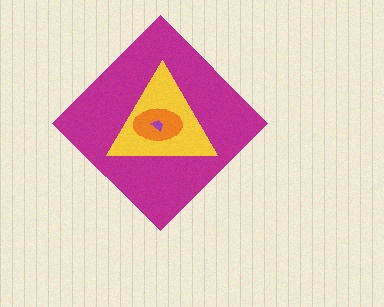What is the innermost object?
The purple trapezoid.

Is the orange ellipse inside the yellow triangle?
Yes.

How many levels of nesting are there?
4.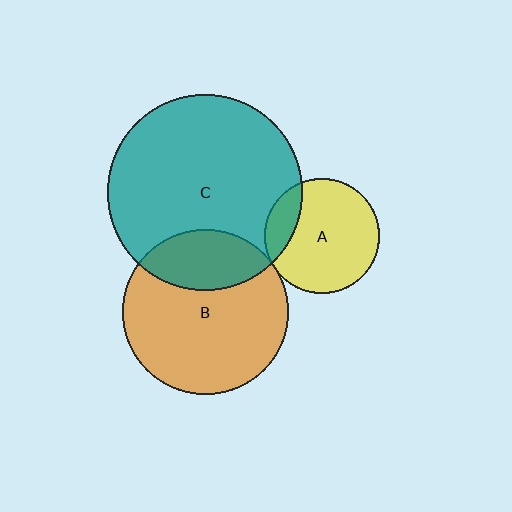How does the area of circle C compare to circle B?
Approximately 1.4 times.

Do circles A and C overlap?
Yes.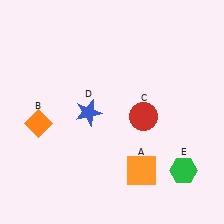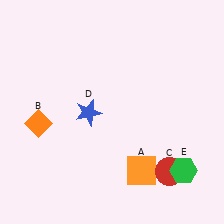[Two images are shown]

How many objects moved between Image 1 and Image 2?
1 object moved between the two images.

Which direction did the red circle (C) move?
The red circle (C) moved down.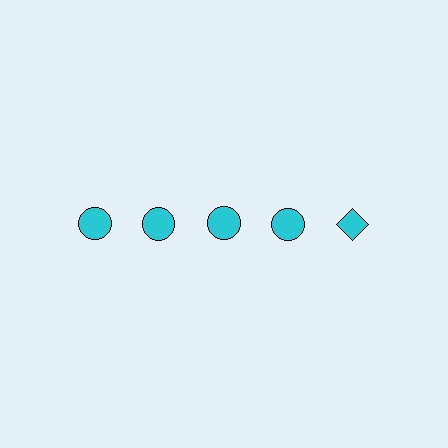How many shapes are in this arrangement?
There are 5 shapes arranged in a grid pattern.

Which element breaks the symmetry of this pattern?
The cyan diamond in the top row, rightmost column breaks the symmetry. All other shapes are cyan circles.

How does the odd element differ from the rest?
It has a different shape: diamond instead of circle.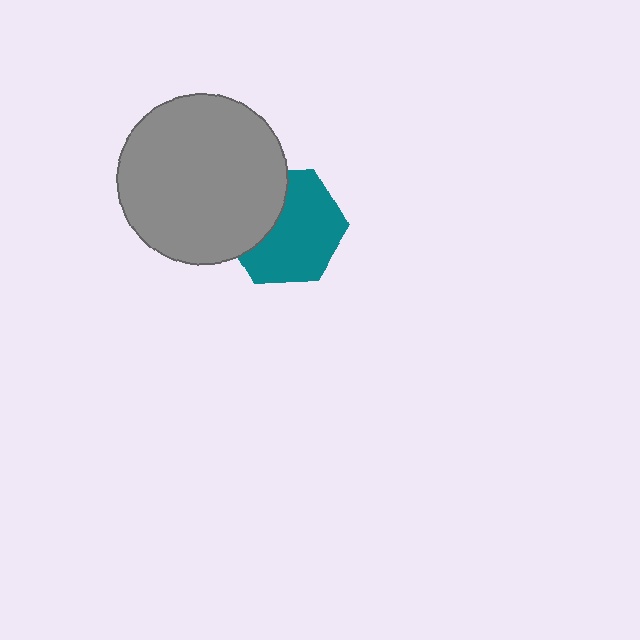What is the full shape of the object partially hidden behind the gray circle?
The partially hidden object is a teal hexagon.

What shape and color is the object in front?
The object in front is a gray circle.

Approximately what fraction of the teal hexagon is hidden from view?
Roughly 34% of the teal hexagon is hidden behind the gray circle.